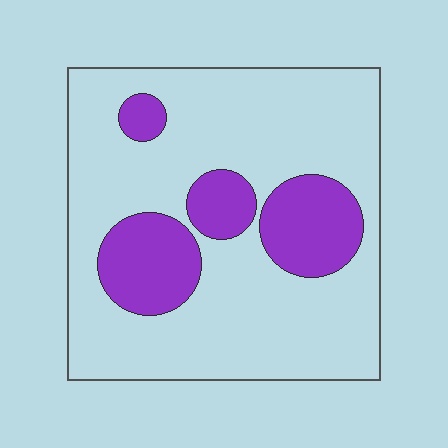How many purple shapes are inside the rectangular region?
4.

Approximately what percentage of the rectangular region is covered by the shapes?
Approximately 25%.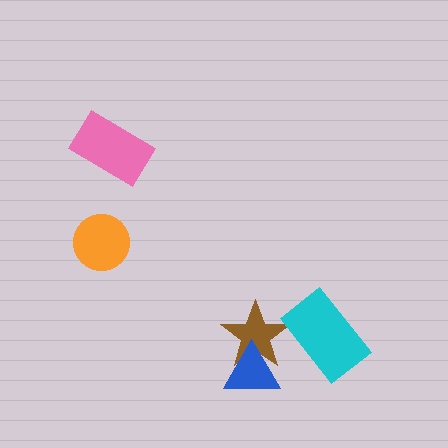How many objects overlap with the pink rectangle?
0 objects overlap with the pink rectangle.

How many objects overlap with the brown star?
2 objects overlap with the brown star.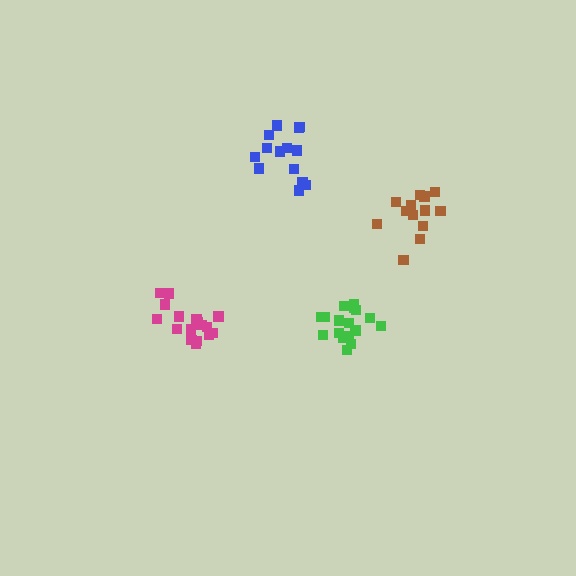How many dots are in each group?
Group 1: 14 dots, Group 2: 17 dots, Group 3: 13 dots, Group 4: 18 dots (62 total).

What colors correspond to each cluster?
The clusters are colored: blue, magenta, brown, green.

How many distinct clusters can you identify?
There are 4 distinct clusters.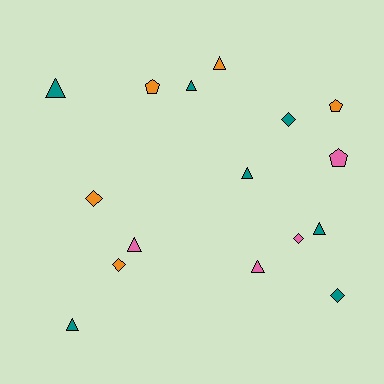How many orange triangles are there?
There is 1 orange triangle.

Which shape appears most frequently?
Triangle, with 8 objects.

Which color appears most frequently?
Teal, with 7 objects.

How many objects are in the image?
There are 16 objects.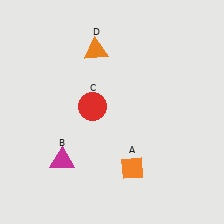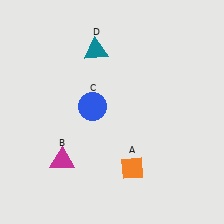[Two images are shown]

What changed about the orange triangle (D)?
In Image 1, D is orange. In Image 2, it changed to teal.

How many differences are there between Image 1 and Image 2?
There are 2 differences between the two images.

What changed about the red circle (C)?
In Image 1, C is red. In Image 2, it changed to blue.